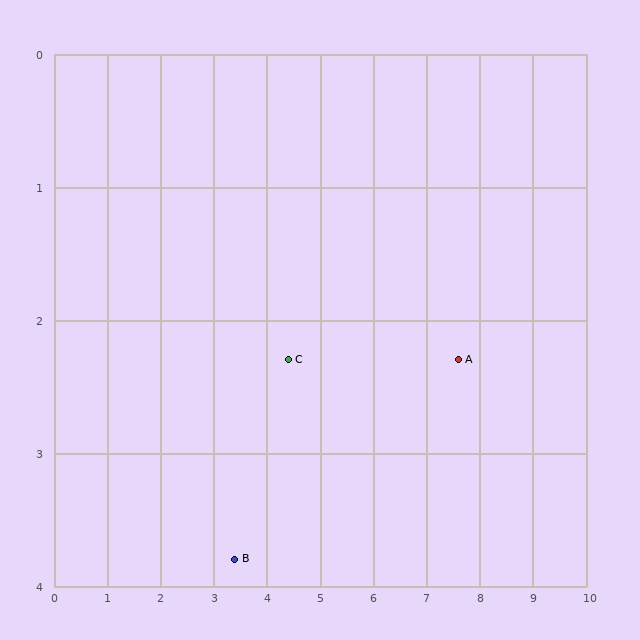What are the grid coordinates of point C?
Point C is at approximately (4.4, 2.3).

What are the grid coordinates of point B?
Point B is at approximately (3.4, 3.8).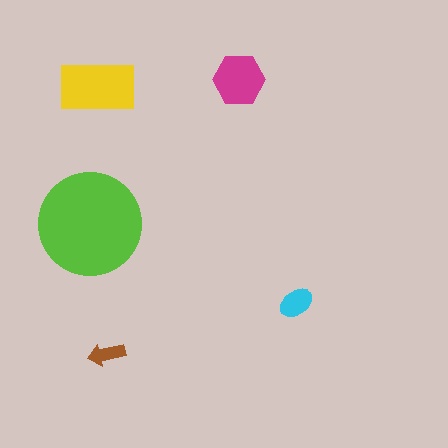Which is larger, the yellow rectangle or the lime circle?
The lime circle.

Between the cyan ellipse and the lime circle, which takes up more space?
The lime circle.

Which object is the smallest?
The brown arrow.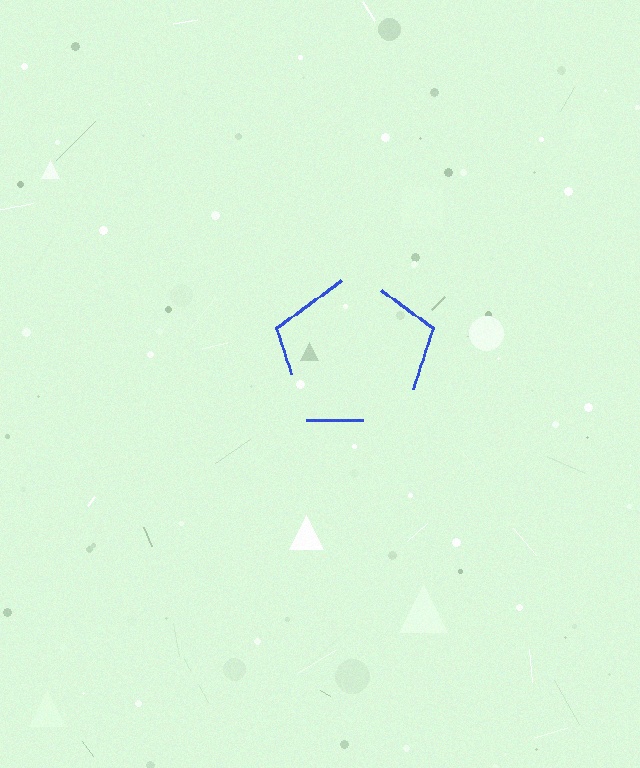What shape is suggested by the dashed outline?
The dashed outline suggests a pentagon.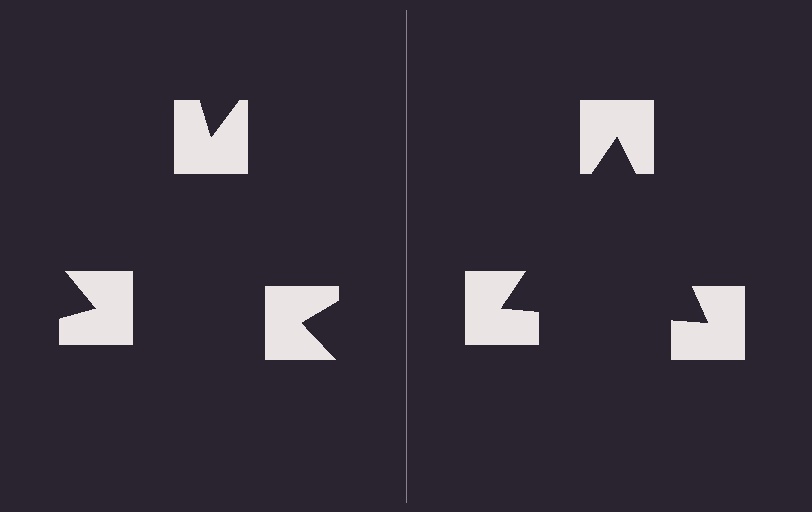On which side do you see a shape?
An illusory triangle appears on the right side. On the left side the wedge cuts are rotated, so no coherent shape forms.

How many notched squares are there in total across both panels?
6 — 3 on each side.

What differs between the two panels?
The notched squares are positioned identically on both sides; only the wedge orientations differ. On the right they align to a triangle; on the left they are misaligned.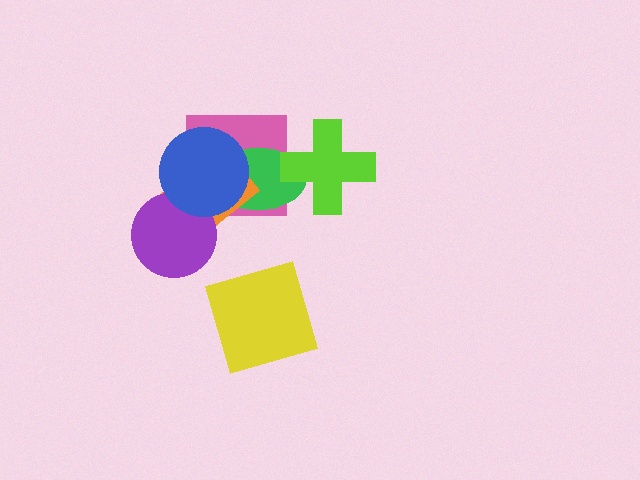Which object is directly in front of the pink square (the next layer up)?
The green ellipse is directly in front of the pink square.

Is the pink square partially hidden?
Yes, it is partially covered by another shape.